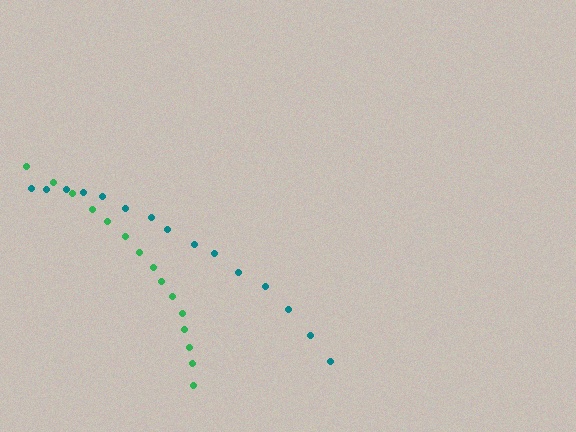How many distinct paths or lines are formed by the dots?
There are 2 distinct paths.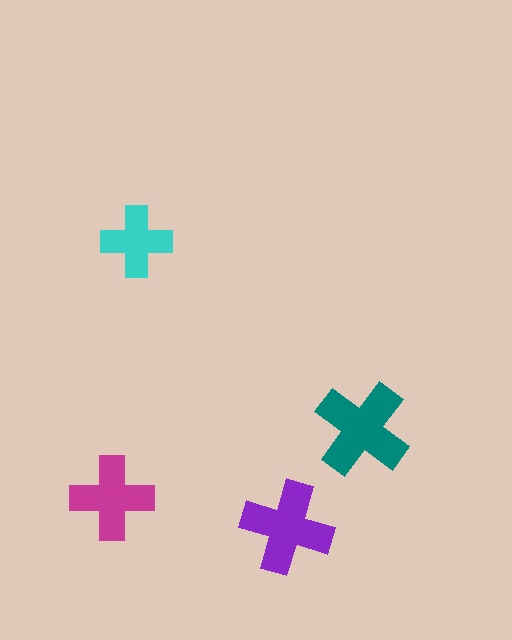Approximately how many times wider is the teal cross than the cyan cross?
About 1.5 times wider.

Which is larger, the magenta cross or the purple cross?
The purple one.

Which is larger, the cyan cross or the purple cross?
The purple one.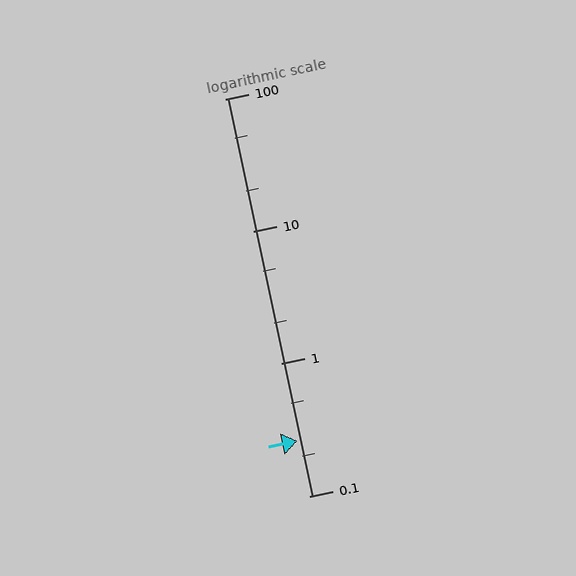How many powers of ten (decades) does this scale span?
The scale spans 3 decades, from 0.1 to 100.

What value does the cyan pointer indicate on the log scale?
The pointer indicates approximately 0.26.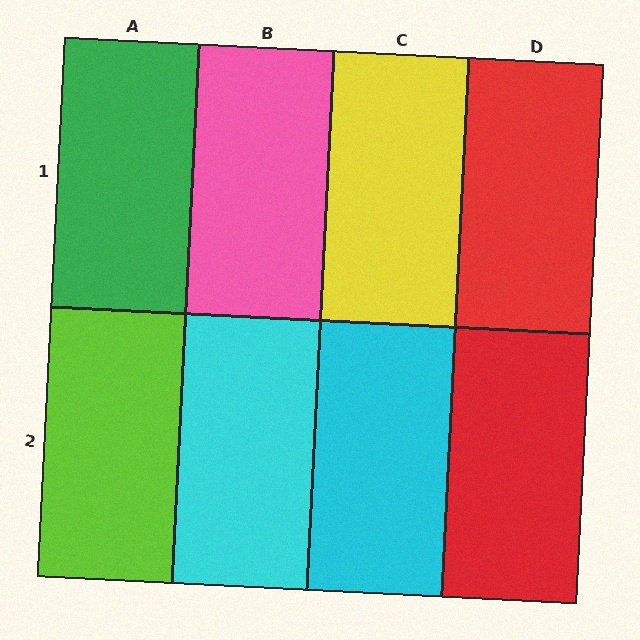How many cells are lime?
1 cell is lime.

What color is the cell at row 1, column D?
Red.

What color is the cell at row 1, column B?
Pink.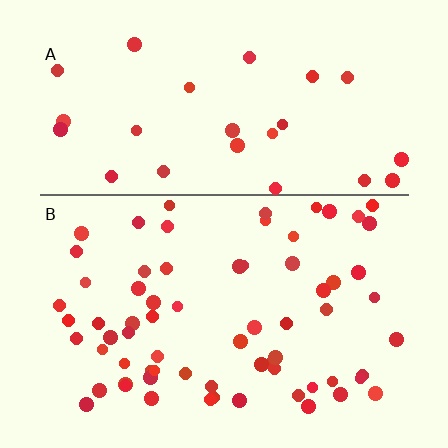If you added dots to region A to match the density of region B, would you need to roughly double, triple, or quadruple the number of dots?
Approximately triple.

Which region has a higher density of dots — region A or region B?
B (the bottom).